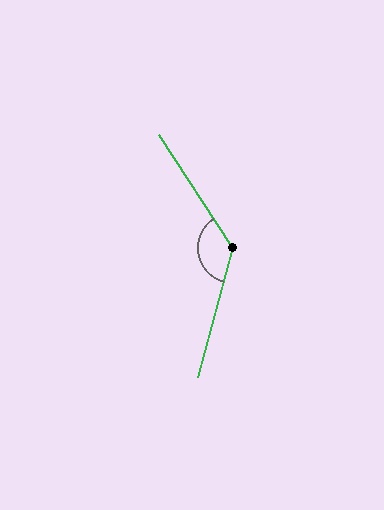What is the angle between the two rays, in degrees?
Approximately 131 degrees.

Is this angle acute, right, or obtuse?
It is obtuse.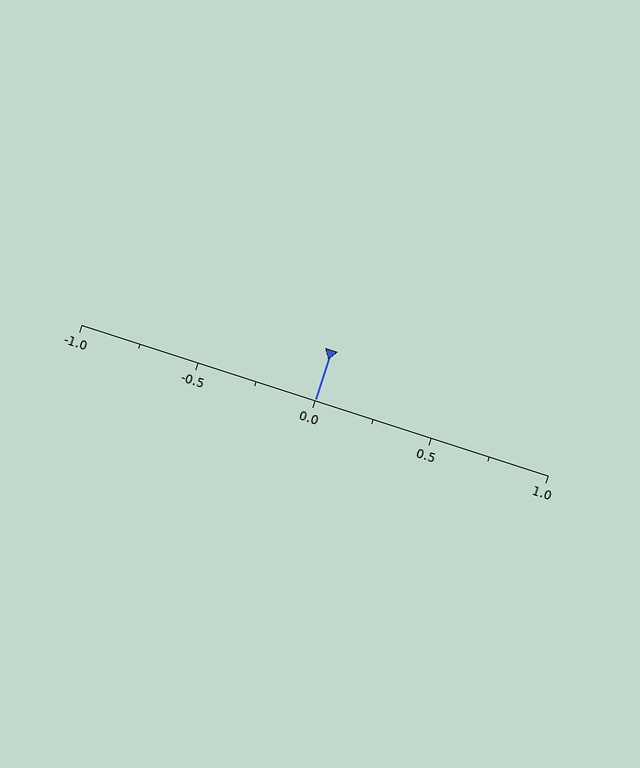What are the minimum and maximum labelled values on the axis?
The axis runs from -1.0 to 1.0.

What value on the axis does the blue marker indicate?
The marker indicates approximately 0.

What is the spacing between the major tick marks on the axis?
The major ticks are spaced 0.5 apart.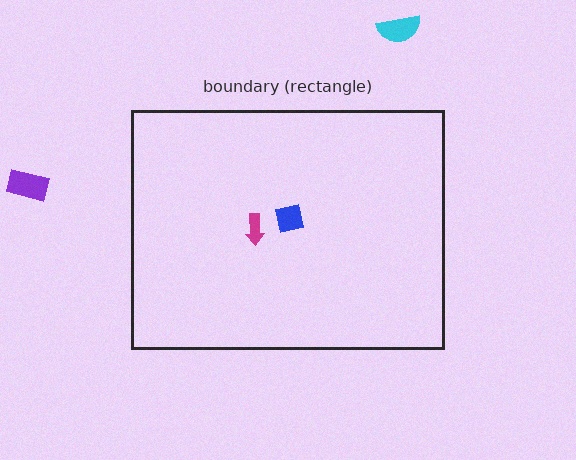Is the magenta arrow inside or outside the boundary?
Inside.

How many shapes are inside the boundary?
2 inside, 2 outside.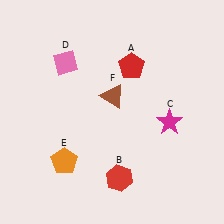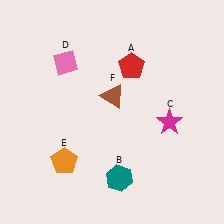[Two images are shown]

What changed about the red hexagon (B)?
In Image 1, B is red. In Image 2, it changed to teal.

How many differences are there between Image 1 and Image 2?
There is 1 difference between the two images.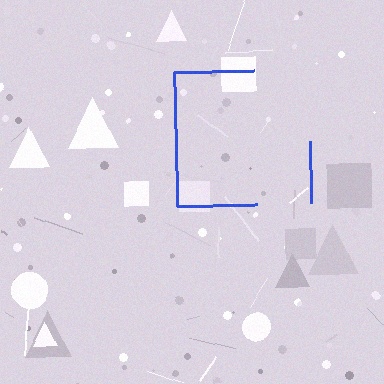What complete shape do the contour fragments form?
The contour fragments form a square.